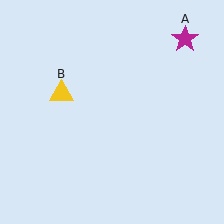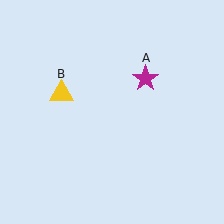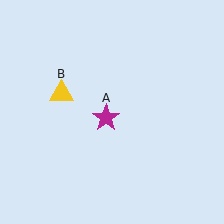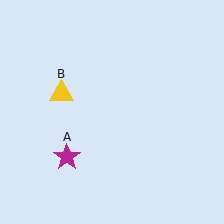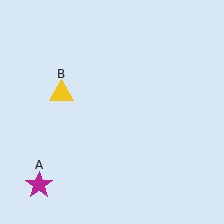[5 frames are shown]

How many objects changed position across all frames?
1 object changed position: magenta star (object A).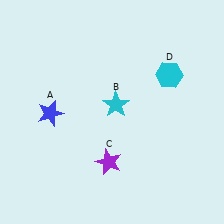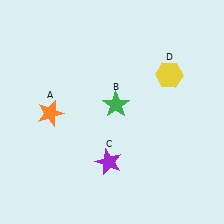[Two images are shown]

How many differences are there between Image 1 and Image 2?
There are 3 differences between the two images.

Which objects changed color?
A changed from blue to orange. B changed from cyan to green. D changed from cyan to yellow.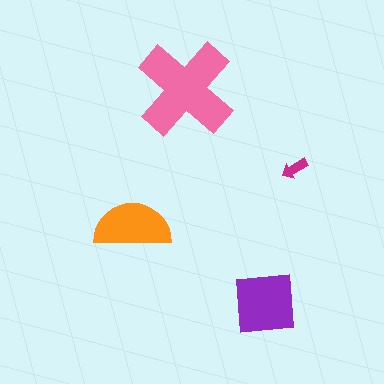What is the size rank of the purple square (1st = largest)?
2nd.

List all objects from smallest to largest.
The magenta arrow, the orange semicircle, the purple square, the pink cross.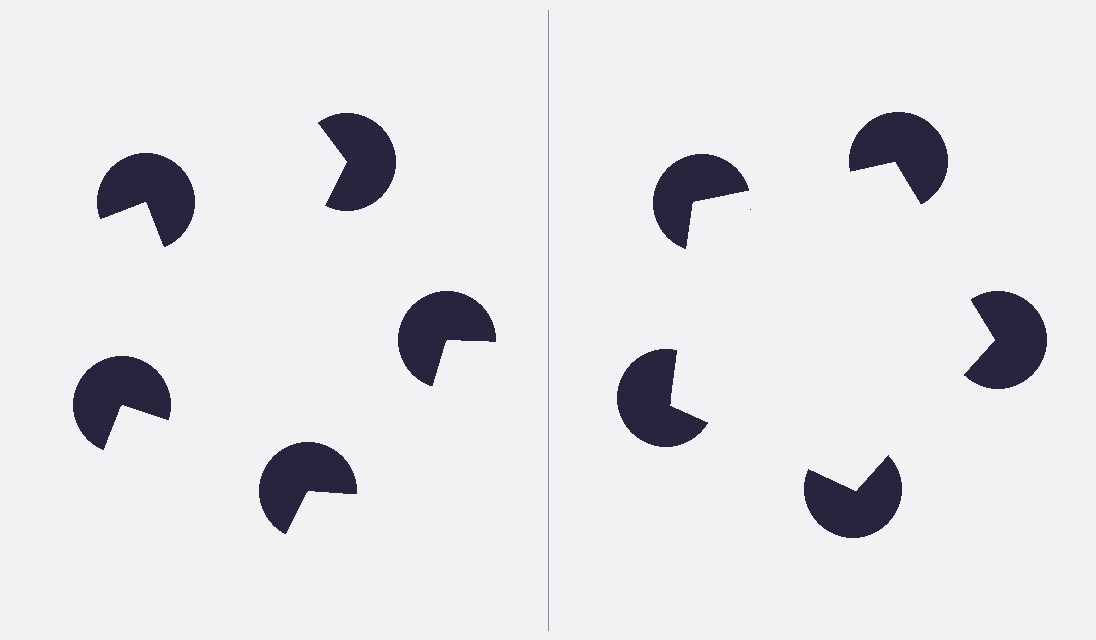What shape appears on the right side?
An illusory pentagon.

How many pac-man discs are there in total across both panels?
10 — 5 on each side.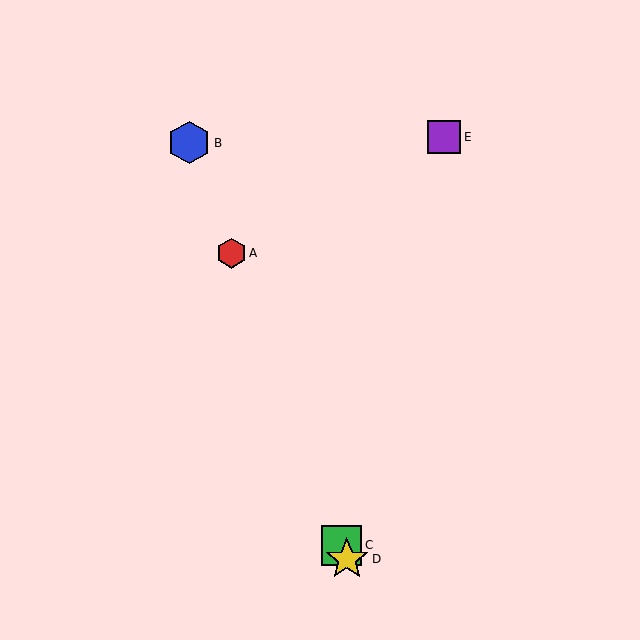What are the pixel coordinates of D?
Object D is at (347, 559).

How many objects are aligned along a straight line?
4 objects (A, B, C, D) are aligned along a straight line.